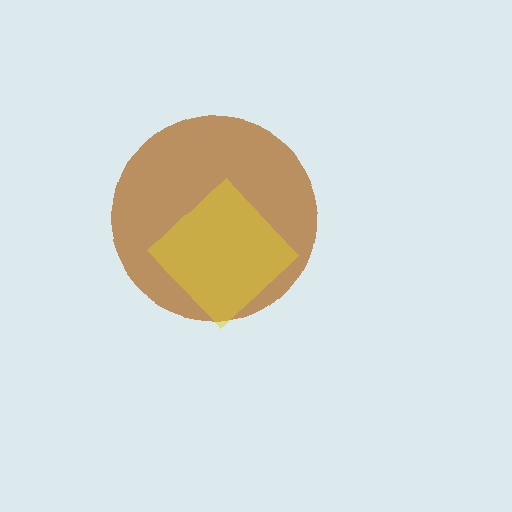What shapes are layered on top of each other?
The layered shapes are: a brown circle, a yellow diamond.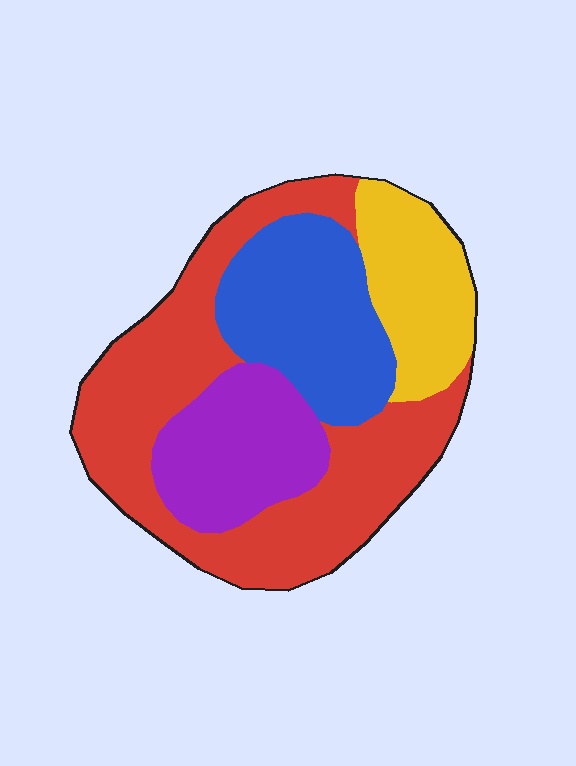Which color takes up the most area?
Red, at roughly 45%.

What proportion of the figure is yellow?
Yellow takes up less than a quarter of the figure.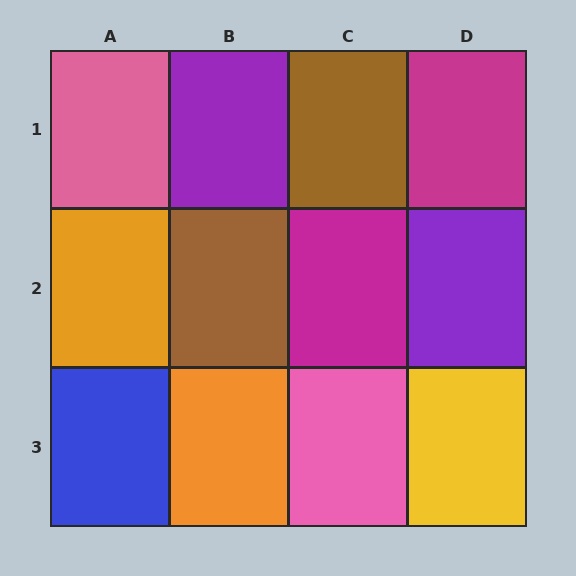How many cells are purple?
2 cells are purple.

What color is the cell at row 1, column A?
Pink.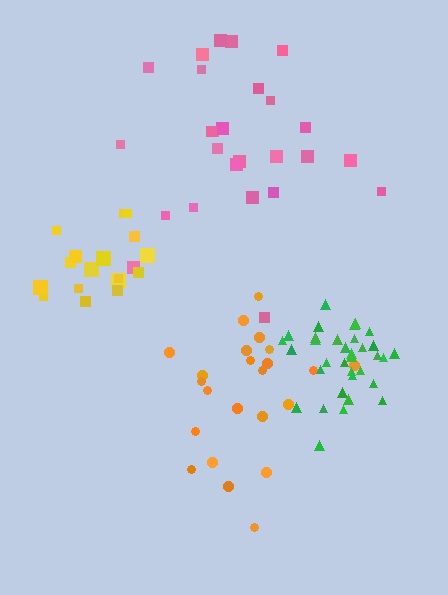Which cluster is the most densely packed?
Green.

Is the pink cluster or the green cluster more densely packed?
Green.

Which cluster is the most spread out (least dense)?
Pink.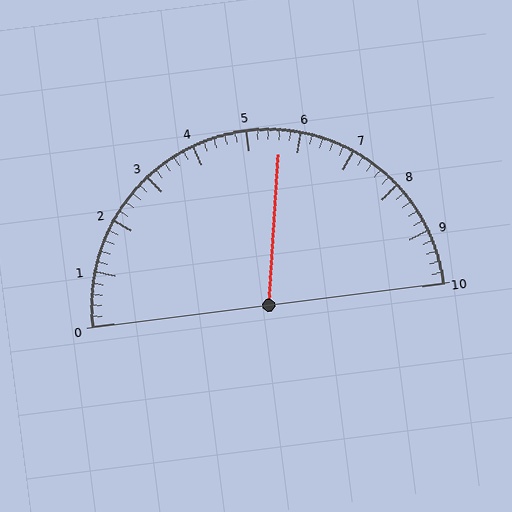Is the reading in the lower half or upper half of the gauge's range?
The reading is in the upper half of the range (0 to 10).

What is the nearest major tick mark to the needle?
The nearest major tick mark is 6.